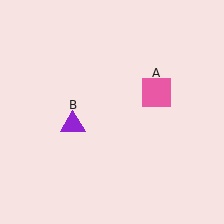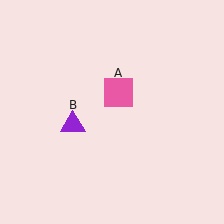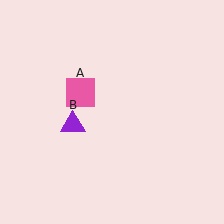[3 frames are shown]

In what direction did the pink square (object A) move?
The pink square (object A) moved left.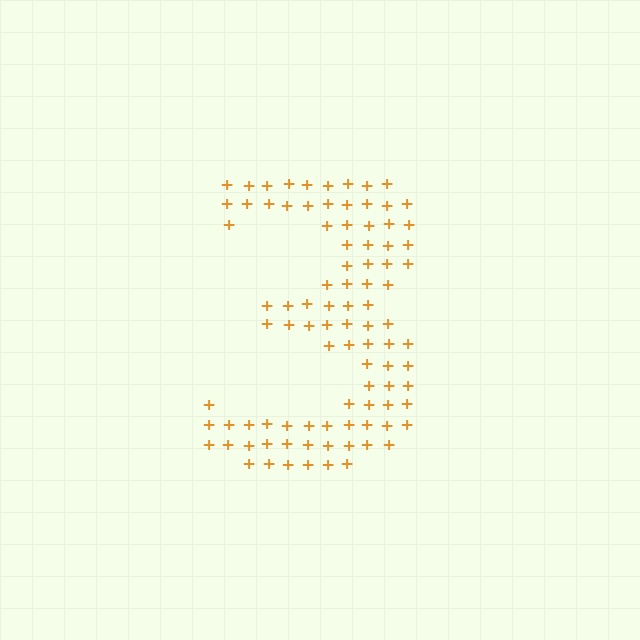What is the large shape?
The large shape is the digit 3.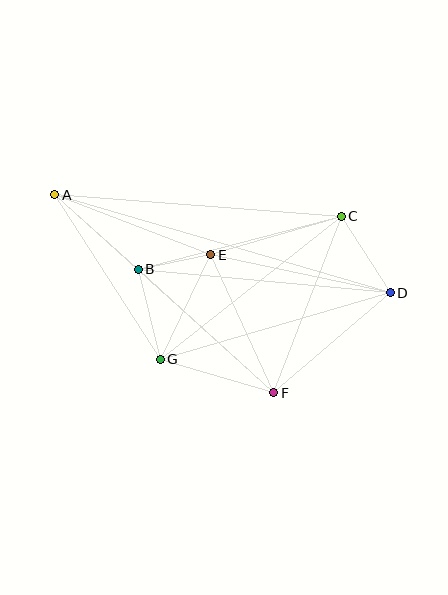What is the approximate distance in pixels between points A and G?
The distance between A and G is approximately 196 pixels.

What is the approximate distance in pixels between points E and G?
The distance between E and G is approximately 116 pixels.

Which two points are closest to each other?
Points B and E are closest to each other.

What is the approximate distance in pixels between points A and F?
The distance between A and F is approximately 295 pixels.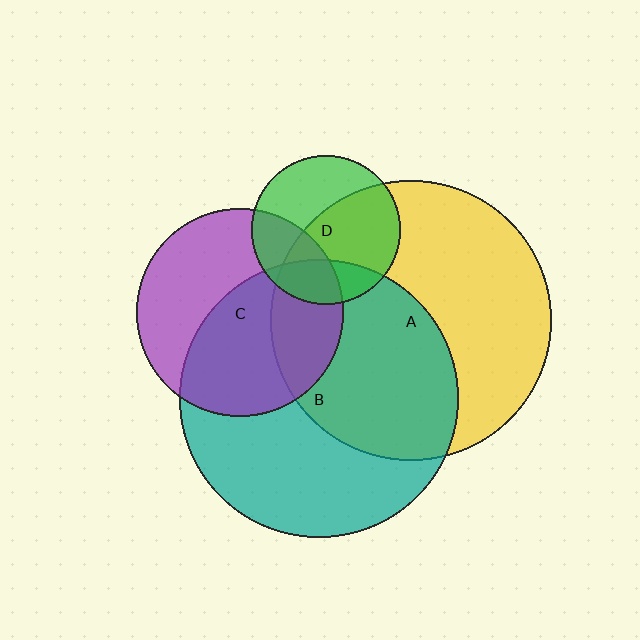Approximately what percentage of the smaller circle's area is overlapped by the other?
Approximately 60%.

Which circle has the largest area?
Circle A (yellow).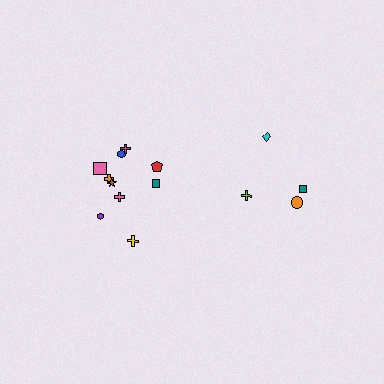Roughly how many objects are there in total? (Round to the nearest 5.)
Roughly 15 objects in total.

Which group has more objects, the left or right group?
The left group.